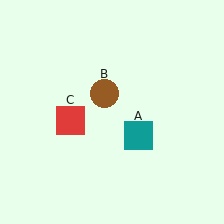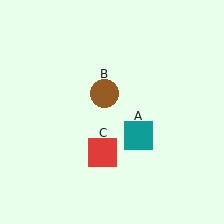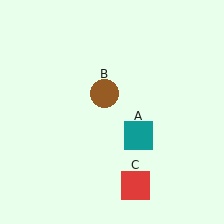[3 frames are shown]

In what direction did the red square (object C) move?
The red square (object C) moved down and to the right.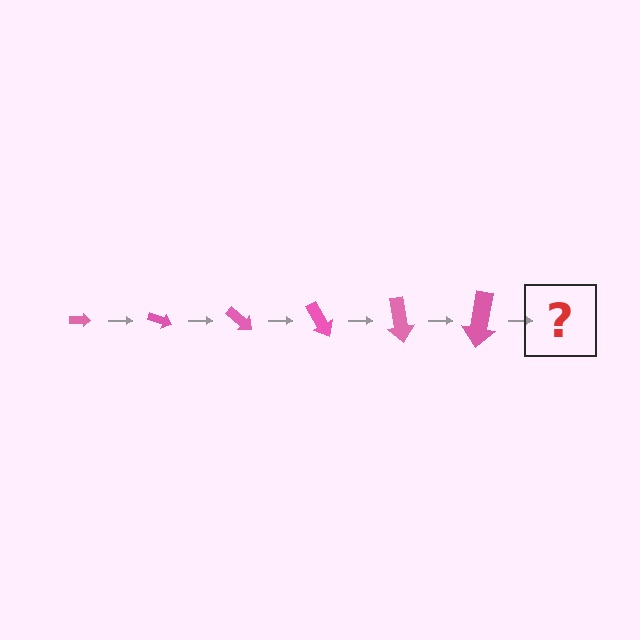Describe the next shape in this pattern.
It should be an arrow, larger than the previous one and rotated 120 degrees from the start.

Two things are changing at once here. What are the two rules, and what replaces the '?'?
The two rules are that the arrow grows larger each step and it rotates 20 degrees each step. The '?' should be an arrow, larger than the previous one and rotated 120 degrees from the start.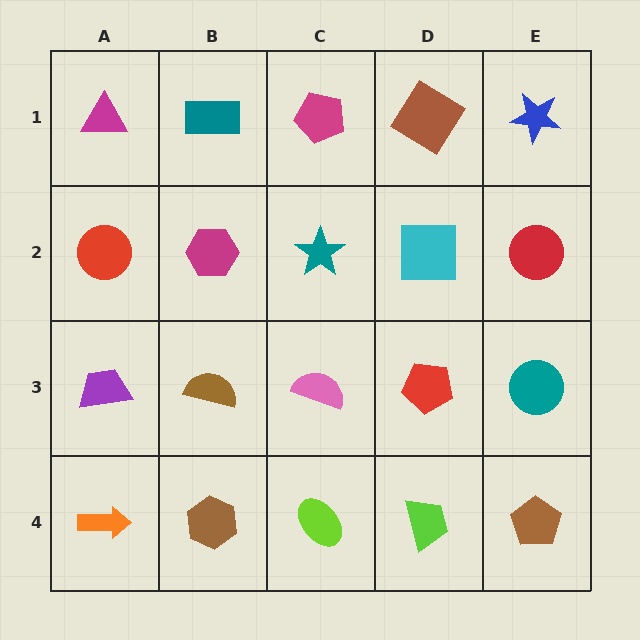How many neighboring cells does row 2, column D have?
4.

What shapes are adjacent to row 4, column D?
A red pentagon (row 3, column D), a lime ellipse (row 4, column C), a brown pentagon (row 4, column E).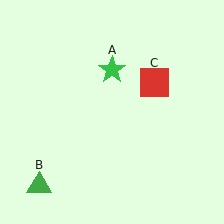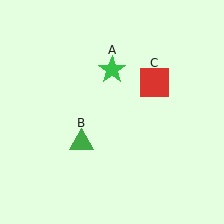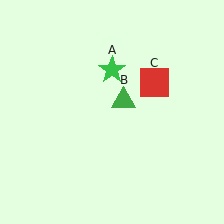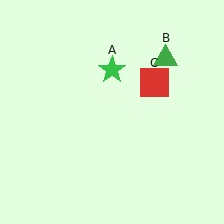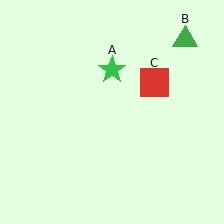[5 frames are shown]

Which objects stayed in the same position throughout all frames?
Green star (object A) and red square (object C) remained stationary.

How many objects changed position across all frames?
1 object changed position: green triangle (object B).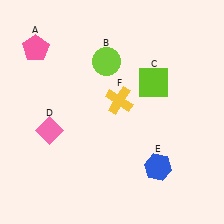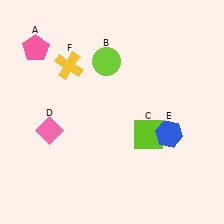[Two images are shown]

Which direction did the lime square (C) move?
The lime square (C) moved down.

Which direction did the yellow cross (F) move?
The yellow cross (F) moved left.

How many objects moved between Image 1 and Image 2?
3 objects moved between the two images.